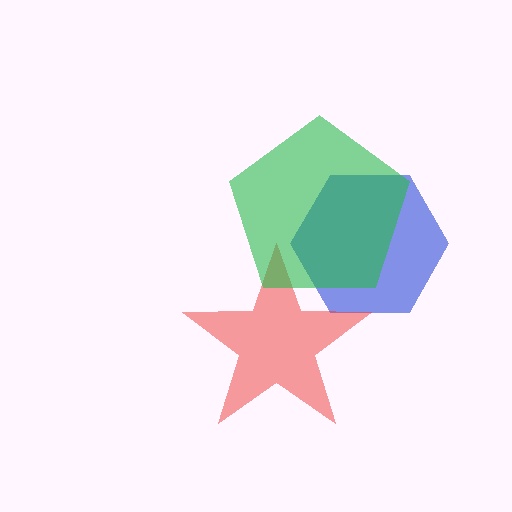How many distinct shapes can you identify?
There are 3 distinct shapes: a blue hexagon, a red star, a green pentagon.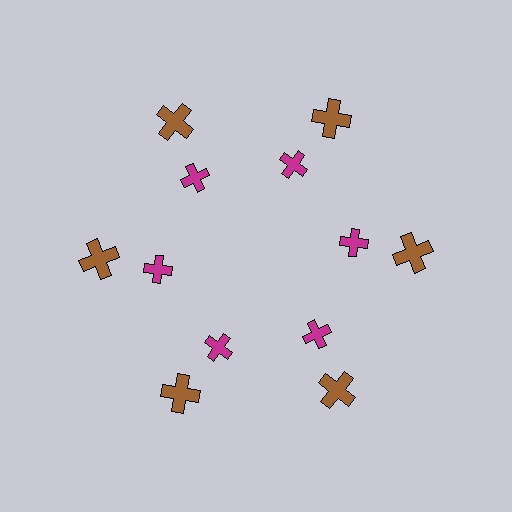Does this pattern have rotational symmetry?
Yes, this pattern has 6-fold rotational symmetry. It looks the same after rotating 60 degrees around the center.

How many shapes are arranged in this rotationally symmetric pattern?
There are 12 shapes, arranged in 6 groups of 2.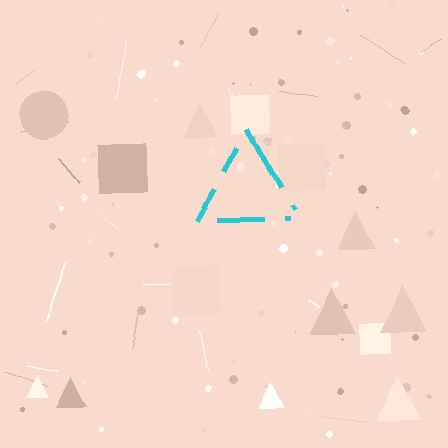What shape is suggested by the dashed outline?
The dashed outline suggests a triangle.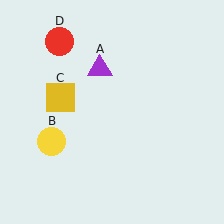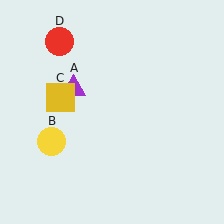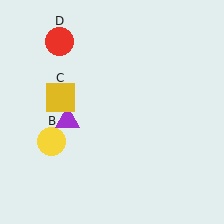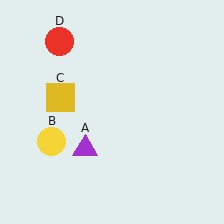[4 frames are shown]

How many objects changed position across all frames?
1 object changed position: purple triangle (object A).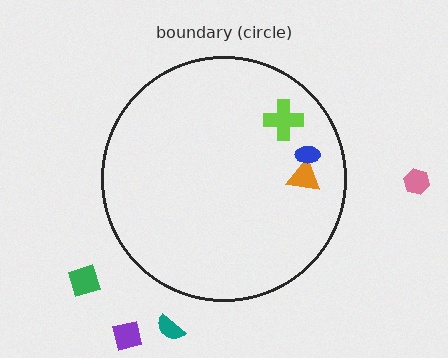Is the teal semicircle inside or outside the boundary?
Outside.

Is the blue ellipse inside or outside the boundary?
Inside.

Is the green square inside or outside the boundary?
Outside.